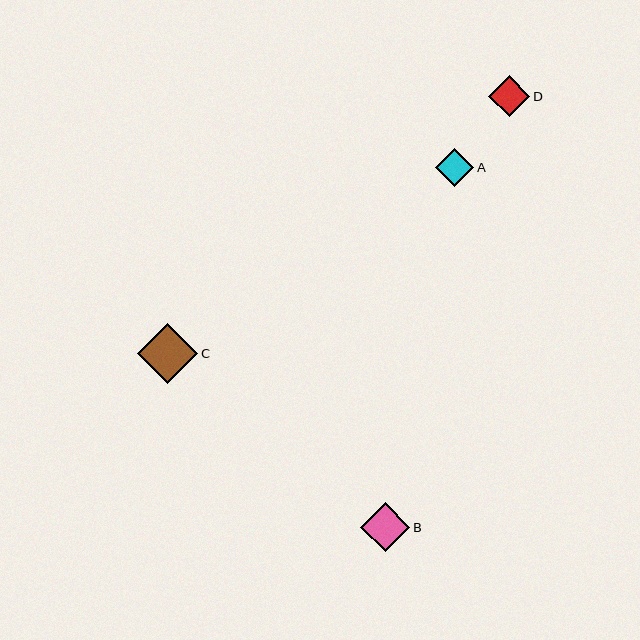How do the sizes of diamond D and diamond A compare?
Diamond D and diamond A are approximately the same size.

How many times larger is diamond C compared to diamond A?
Diamond C is approximately 1.6 times the size of diamond A.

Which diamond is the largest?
Diamond C is the largest with a size of approximately 60 pixels.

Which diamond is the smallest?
Diamond A is the smallest with a size of approximately 38 pixels.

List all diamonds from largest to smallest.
From largest to smallest: C, B, D, A.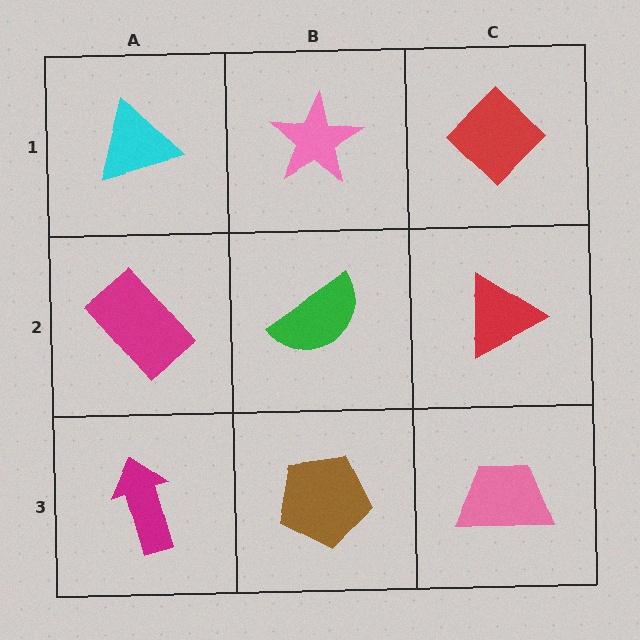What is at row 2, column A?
A magenta rectangle.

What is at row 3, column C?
A pink trapezoid.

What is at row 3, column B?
A brown pentagon.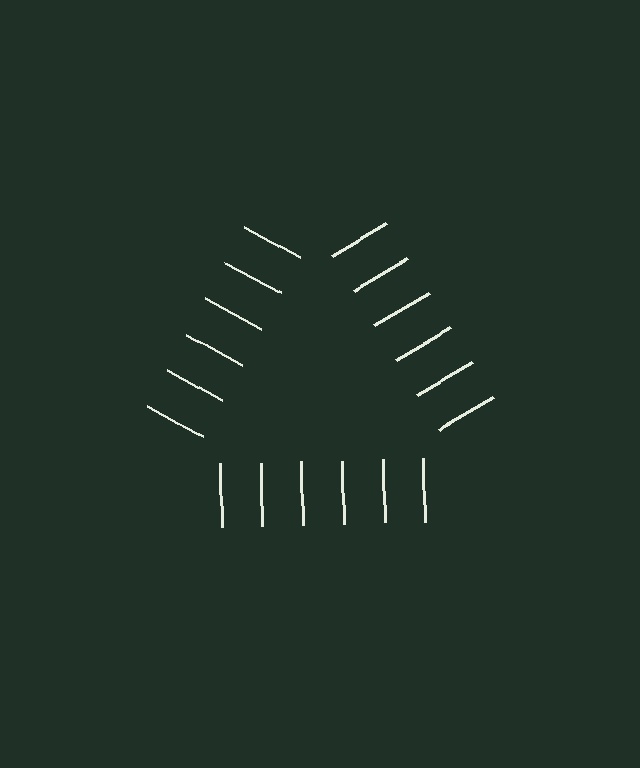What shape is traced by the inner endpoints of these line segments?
An illusory triangle — the line segments terminate on its edges but no continuous stroke is drawn.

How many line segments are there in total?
18 — 6 along each of the 3 edges.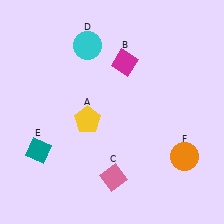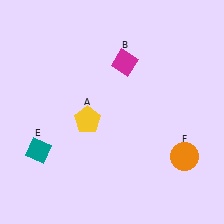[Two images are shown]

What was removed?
The cyan circle (D), the pink diamond (C) were removed in Image 2.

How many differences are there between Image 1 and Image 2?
There are 2 differences between the two images.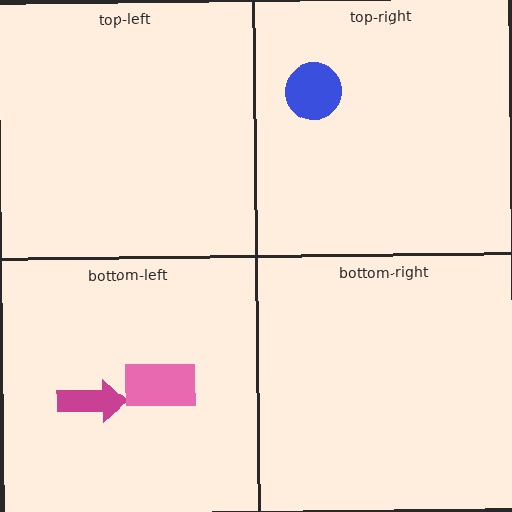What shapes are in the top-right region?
The blue circle.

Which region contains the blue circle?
The top-right region.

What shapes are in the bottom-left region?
The magenta arrow, the pink rectangle.